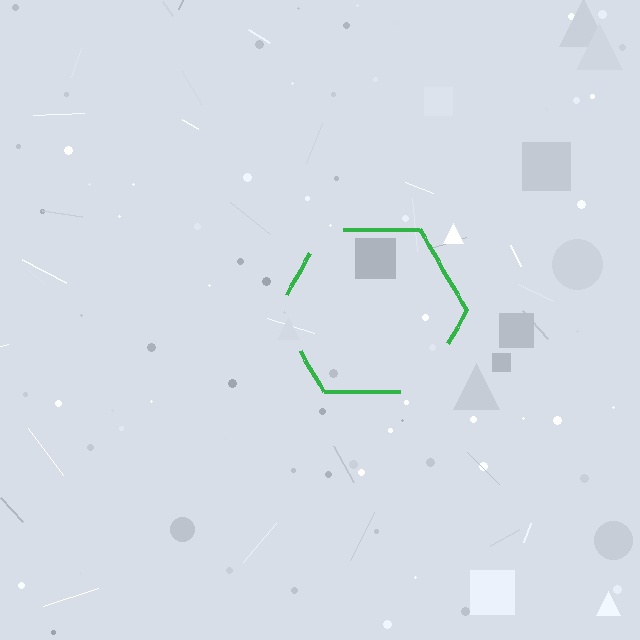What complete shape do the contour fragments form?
The contour fragments form a hexagon.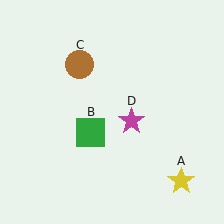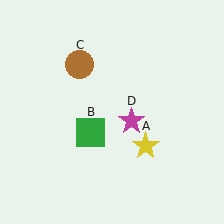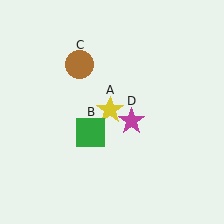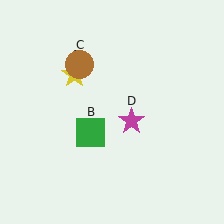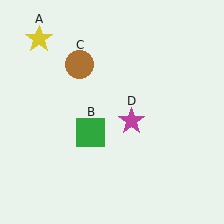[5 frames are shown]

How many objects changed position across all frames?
1 object changed position: yellow star (object A).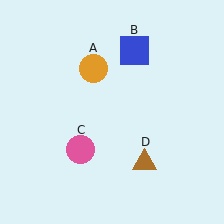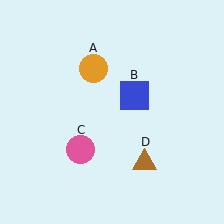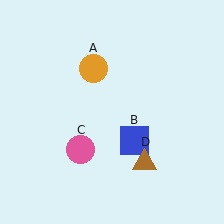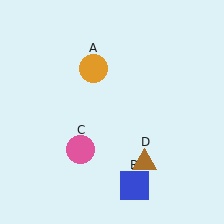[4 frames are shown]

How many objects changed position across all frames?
1 object changed position: blue square (object B).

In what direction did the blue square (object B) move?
The blue square (object B) moved down.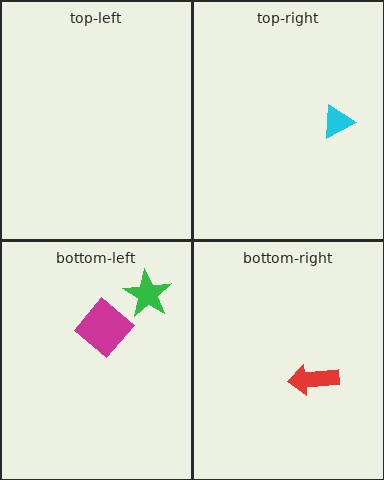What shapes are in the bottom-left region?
The green star, the magenta diamond.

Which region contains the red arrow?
The bottom-right region.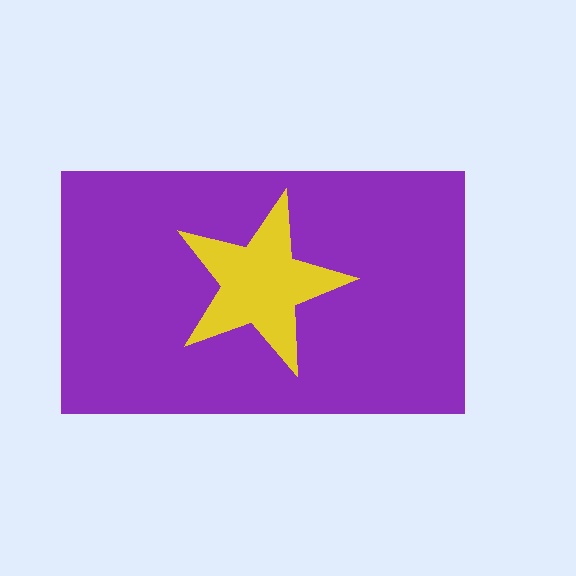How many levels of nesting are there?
2.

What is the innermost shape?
The yellow star.